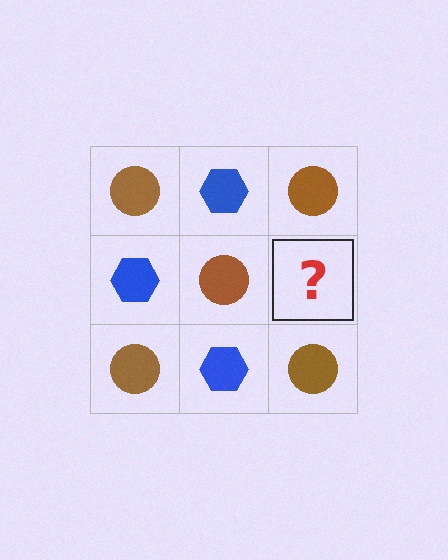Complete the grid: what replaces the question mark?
The question mark should be replaced with a blue hexagon.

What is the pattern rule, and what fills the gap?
The rule is that it alternates brown circle and blue hexagon in a checkerboard pattern. The gap should be filled with a blue hexagon.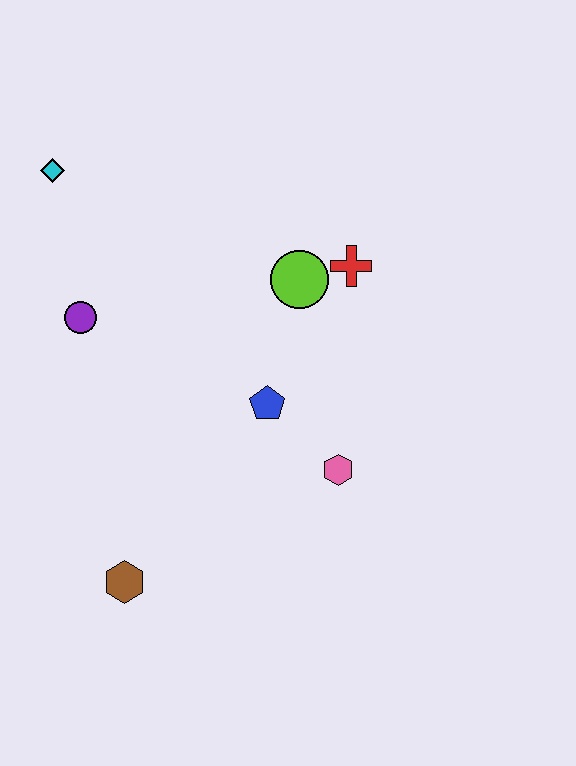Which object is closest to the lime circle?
The red cross is closest to the lime circle.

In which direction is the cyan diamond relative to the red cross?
The cyan diamond is to the left of the red cross.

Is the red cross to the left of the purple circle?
No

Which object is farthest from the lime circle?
The brown hexagon is farthest from the lime circle.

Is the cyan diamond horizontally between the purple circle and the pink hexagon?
No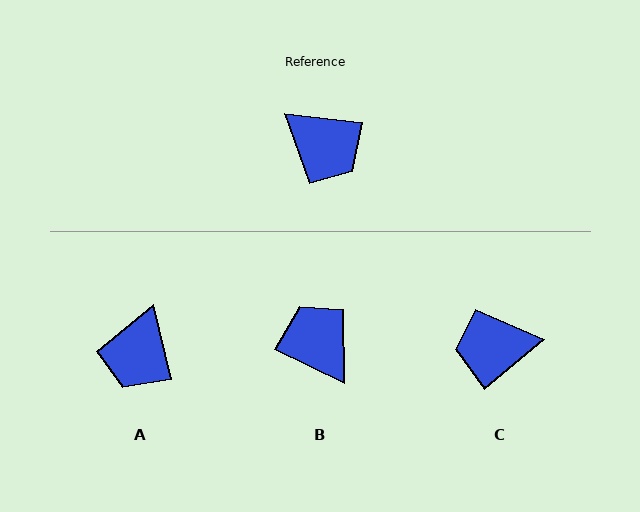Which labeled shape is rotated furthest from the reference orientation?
B, about 161 degrees away.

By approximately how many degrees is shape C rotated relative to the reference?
Approximately 133 degrees clockwise.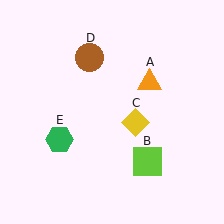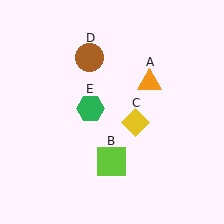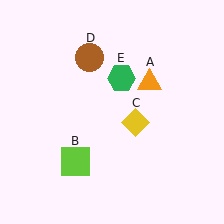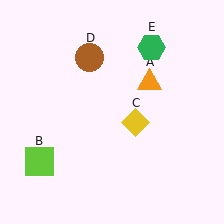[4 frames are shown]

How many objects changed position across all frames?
2 objects changed position: lime square (object B), green hexagon (object E).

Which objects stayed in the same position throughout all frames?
Orange triangle (object A) and yellow diamond (object C) and brown circle (object D) remained stationary.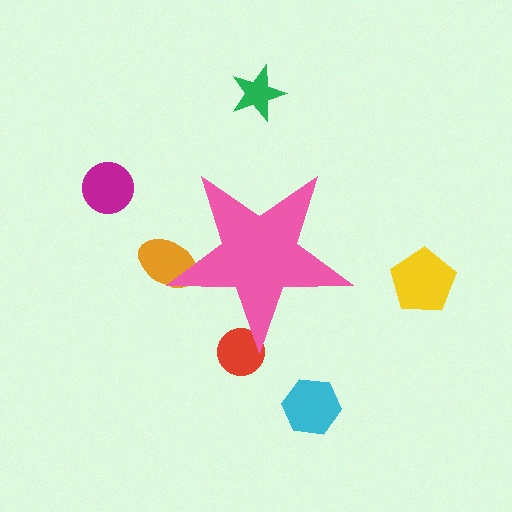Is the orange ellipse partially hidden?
Yes, the orange ellipse is partially hidden behind the pink star.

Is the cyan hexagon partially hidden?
No, the cyan hexagon is fully visible.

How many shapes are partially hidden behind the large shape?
2 shapes are partially hidden.